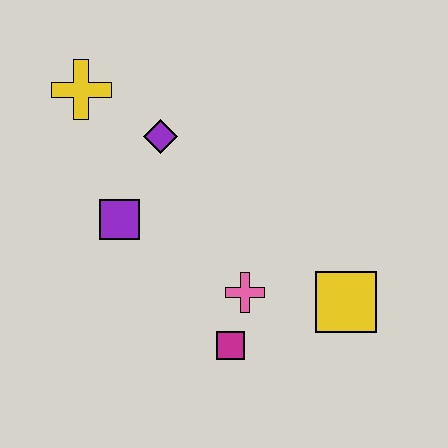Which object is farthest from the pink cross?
The yellow cross is farthest from the pink cross.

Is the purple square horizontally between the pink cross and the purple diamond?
No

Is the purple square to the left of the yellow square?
Yes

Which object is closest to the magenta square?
The pink cross is closest to the magenta square.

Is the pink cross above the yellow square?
Yes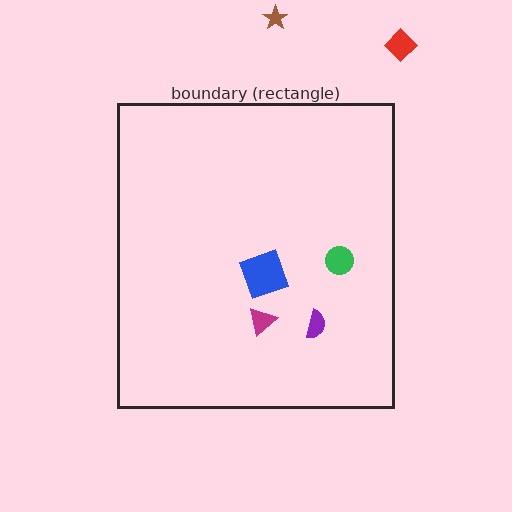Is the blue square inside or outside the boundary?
Inside.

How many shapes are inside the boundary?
4 inside, 2 outside.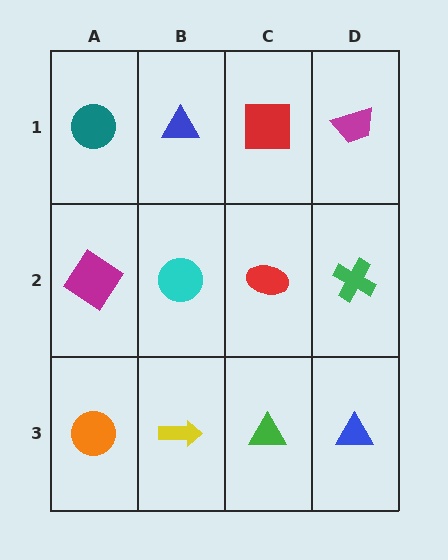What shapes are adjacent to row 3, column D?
A green cross (row 2, column D), a green triangle (row 3, column C).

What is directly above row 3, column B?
A cyan circle.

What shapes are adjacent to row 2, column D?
A magenta trapezoid (row 1, column D), a blue triangle (row 3, column D), a red ellipse (row 2, column C).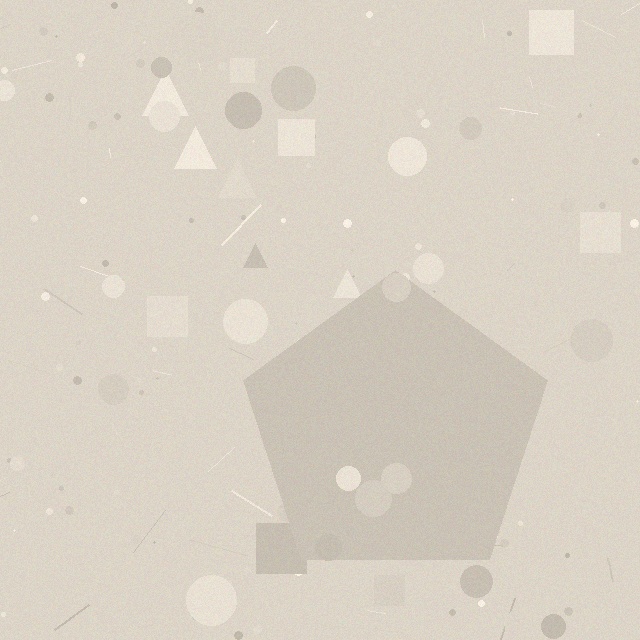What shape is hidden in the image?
A pentagon is hidden in the image.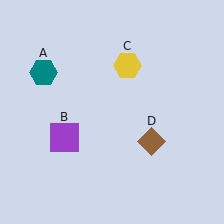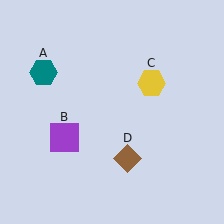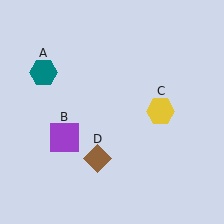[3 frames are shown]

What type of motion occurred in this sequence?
The yellow hexagon (object C), brown diamond (object D) rotated clockwise around the center of the scene.